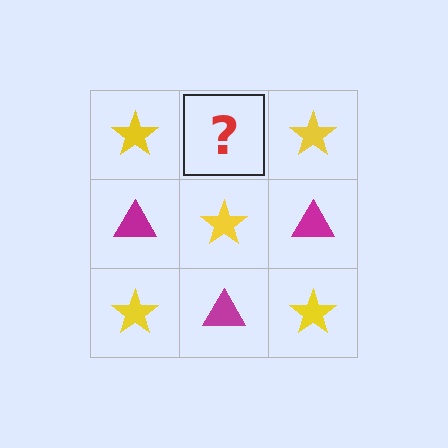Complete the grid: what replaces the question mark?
The question mark should be replaced with a magenta triangle.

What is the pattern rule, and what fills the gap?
The rule is that it alternates yellow star and magenta triangle in a checkerboard pattern. The gap should be filled with a magenta triangle.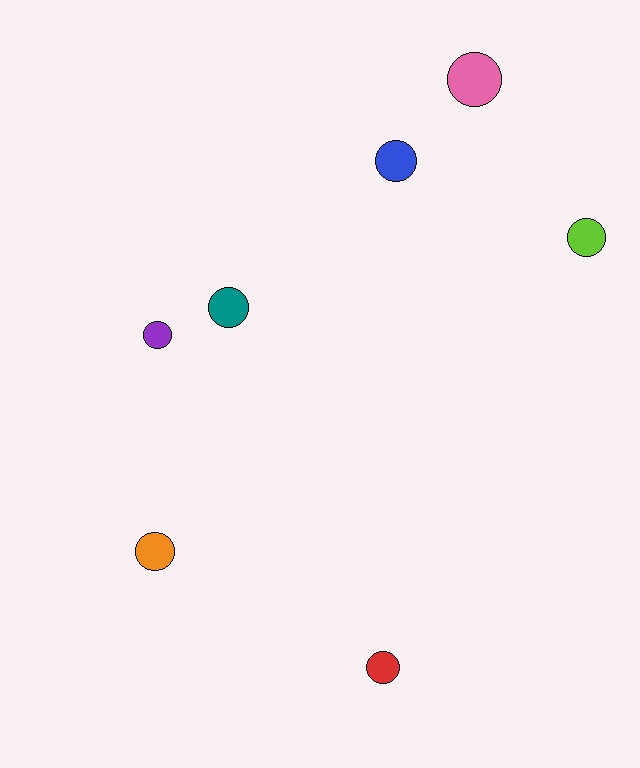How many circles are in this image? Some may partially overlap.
There are 7 circles.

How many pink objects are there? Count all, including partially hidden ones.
There is 1 pink object.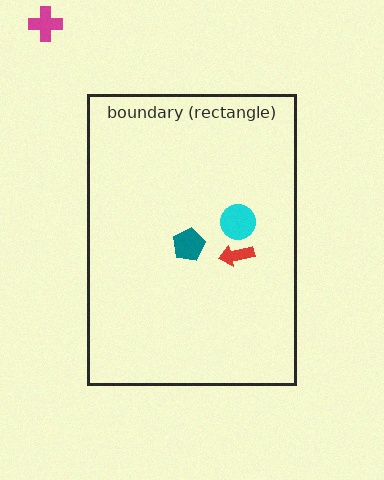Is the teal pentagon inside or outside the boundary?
Inside.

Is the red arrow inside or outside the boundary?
Inside.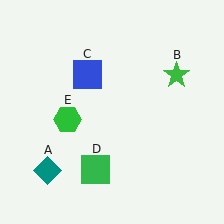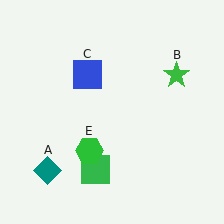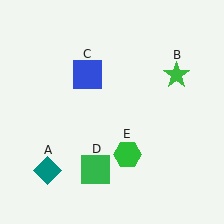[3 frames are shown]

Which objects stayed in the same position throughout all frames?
Teal diamond (object A) and green star (object B) and blue square (object C) and green square (object D) remained stationary.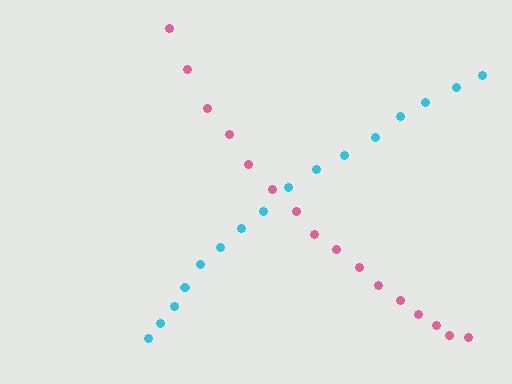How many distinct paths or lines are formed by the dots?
There are 2 distinct paths.